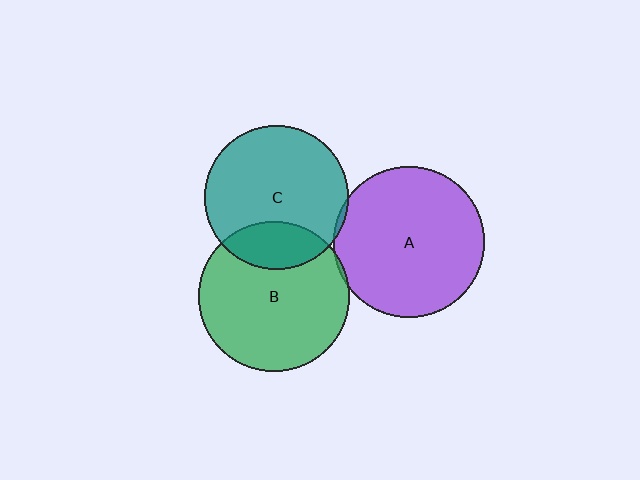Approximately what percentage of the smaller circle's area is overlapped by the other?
Approximately 20%.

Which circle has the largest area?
Circle B (green).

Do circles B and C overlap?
Yes.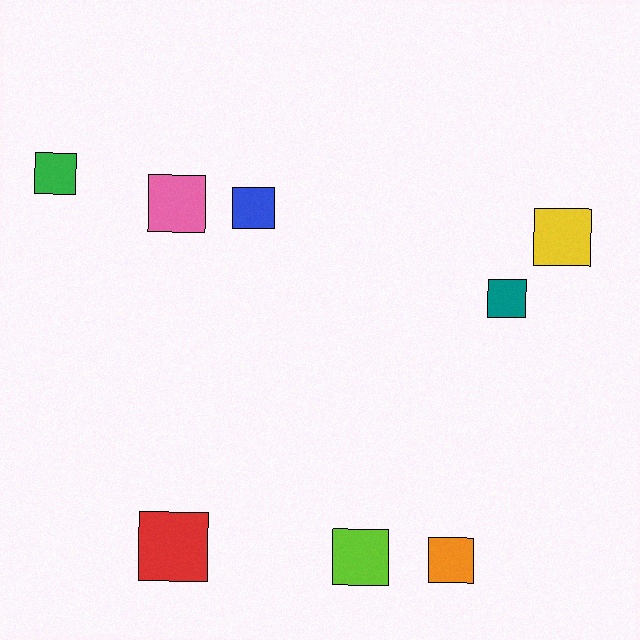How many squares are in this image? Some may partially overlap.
There are 8 squares.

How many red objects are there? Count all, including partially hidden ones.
There is 1 red object.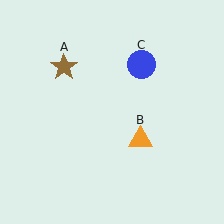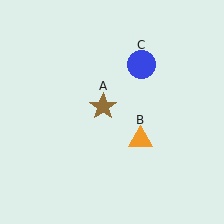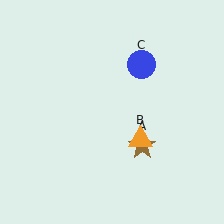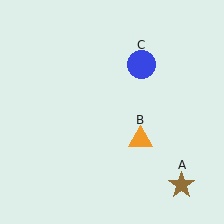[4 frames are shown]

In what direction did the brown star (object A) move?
The brown star (object A) moved down and to the right.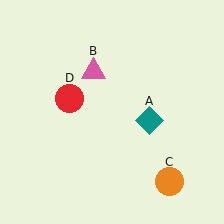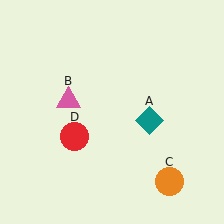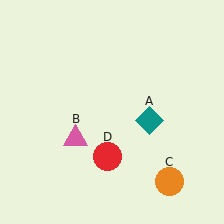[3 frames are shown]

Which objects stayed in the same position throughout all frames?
Teal diamond (object A) and orange circle (object C) remained stationary.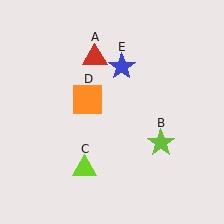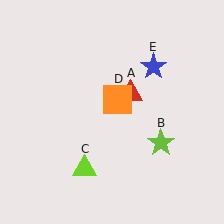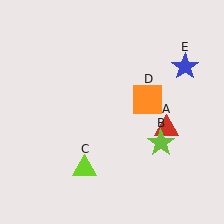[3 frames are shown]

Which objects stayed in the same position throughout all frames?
Lime star (object B) and lime triangle (object C) remained stationary.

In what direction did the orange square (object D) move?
The orange square (object D) moved right.